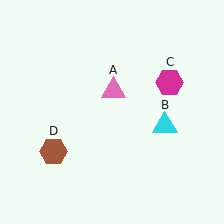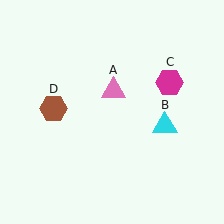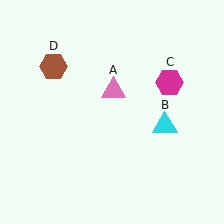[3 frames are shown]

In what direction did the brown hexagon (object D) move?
The brown hexagon (object D) moved up.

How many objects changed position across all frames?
1 object changed position: brown hexagon (object D).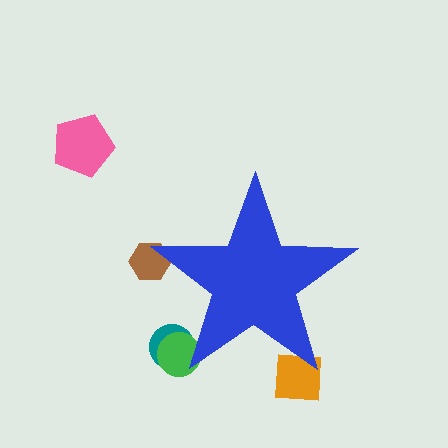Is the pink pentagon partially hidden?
No, the pink pentagon is fully visible.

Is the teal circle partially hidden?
Yes, the teal circle is partially hidden behind the blue star.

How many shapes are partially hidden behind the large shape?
4 shapes are partially hidden.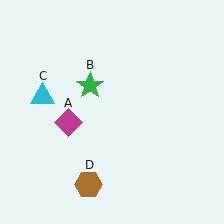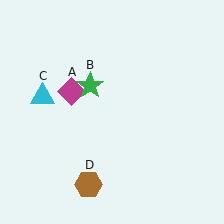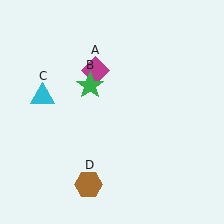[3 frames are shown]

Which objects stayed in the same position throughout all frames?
Green star (object B) and cyan triangle (object C) and brown hexagon (object D) remained stationary.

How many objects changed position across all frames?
1 object changed position: magenta diamond (object A).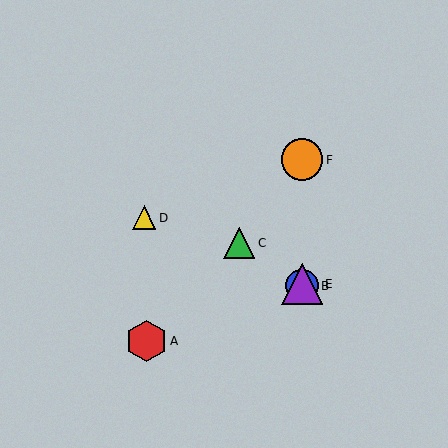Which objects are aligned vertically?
Objects B, E, F are aligned vertically.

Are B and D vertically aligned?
No, B is at x≈302 and D is at x≈144.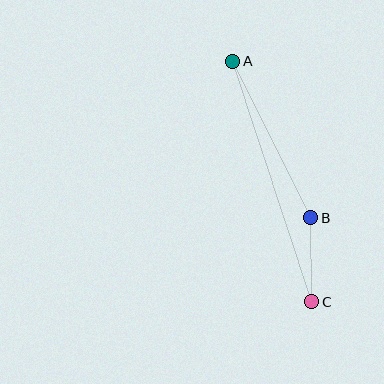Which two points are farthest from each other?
Points A and C are farthest from each other.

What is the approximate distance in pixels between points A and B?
The distance between A and B is approximately 175 pixels.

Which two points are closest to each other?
Points B and C are closest to each other.